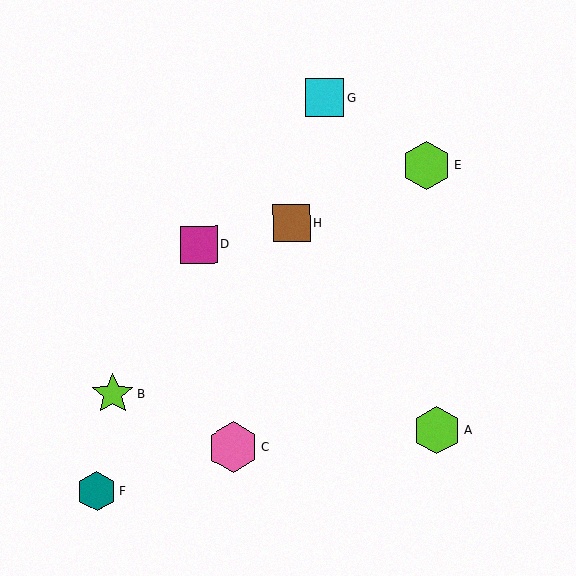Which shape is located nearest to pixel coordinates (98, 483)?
The teal hexagon (labeled F) at (97, 492) is nearest to that location.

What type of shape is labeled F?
Shape F is a teal hexagon.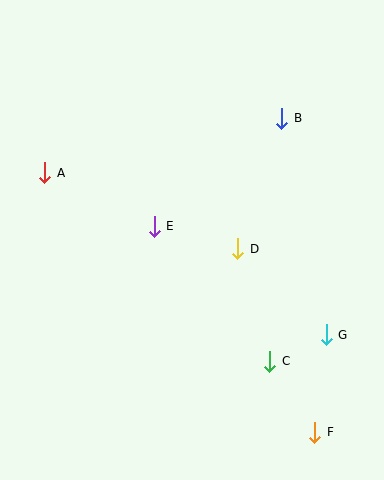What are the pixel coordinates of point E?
Point E is at (154, 226).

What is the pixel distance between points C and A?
The distance between C and A is 294 pixels.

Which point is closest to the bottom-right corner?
Point F is closest to the bottom-right corner.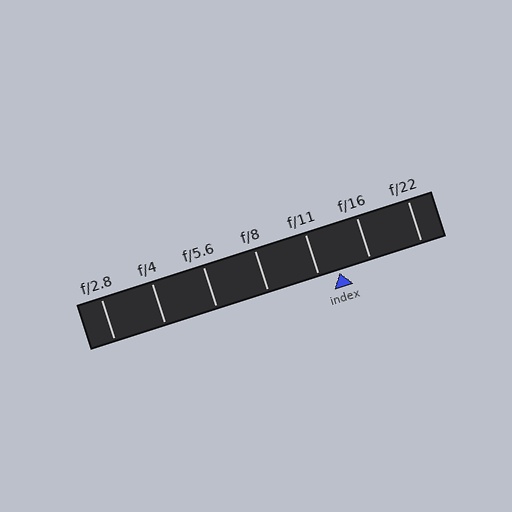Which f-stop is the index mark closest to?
The index mark is closest to f/11.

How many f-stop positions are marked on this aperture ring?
There are 7 f-stop positions marked.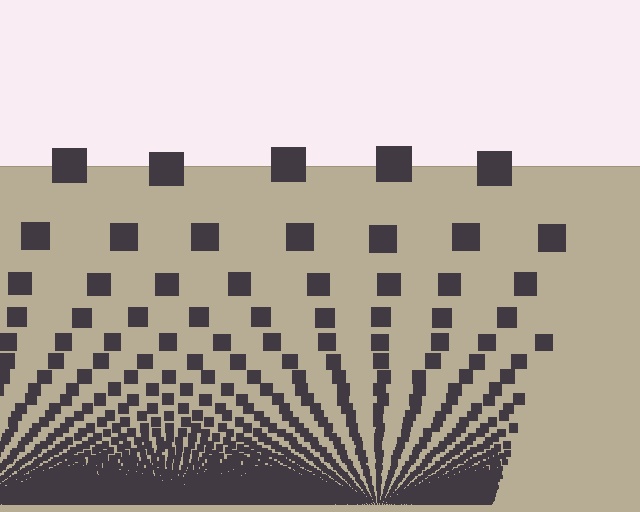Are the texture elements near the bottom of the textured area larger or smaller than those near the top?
Smaller. The gradient is inverted — elements near the bottom are smaller and denser.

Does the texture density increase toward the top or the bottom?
Density increases toward the bottom.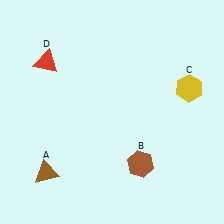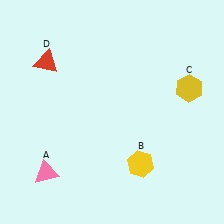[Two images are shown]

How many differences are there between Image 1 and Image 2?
There are 2 differences between the two images.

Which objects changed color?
A changed from brown to pink. B changed from brown to yellow.